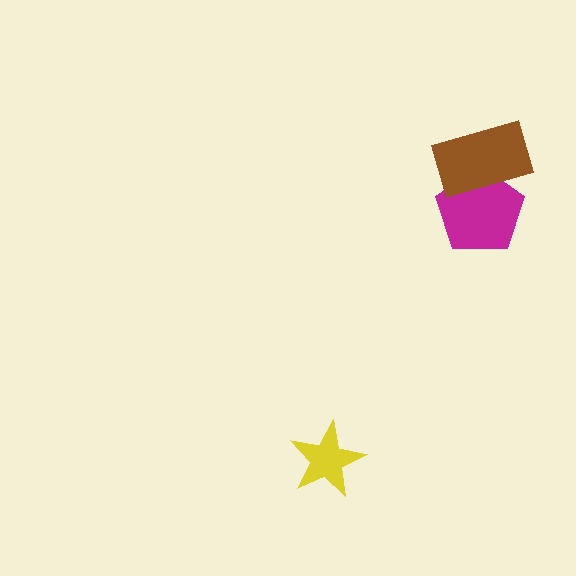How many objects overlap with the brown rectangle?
1 object overlaps with the brown rectangle.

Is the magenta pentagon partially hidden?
Yes, it is partially covered by another shape.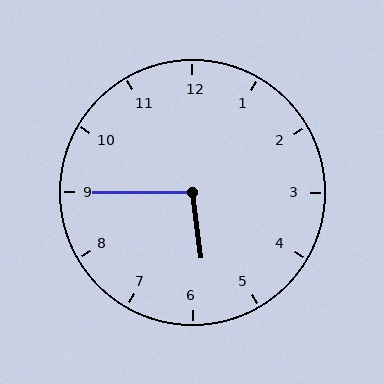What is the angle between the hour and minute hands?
Approximately 98 degrees.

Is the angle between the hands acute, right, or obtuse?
It is obtuse.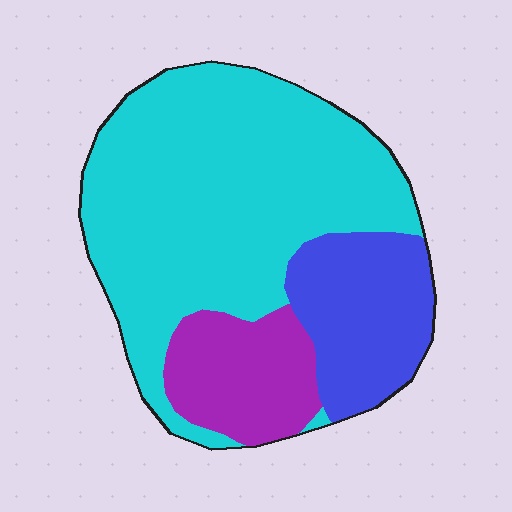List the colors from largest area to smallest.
From largest to smallest: cyan, blue, purple.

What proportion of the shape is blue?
Blue takes up about one fifth (1/5) of the shape.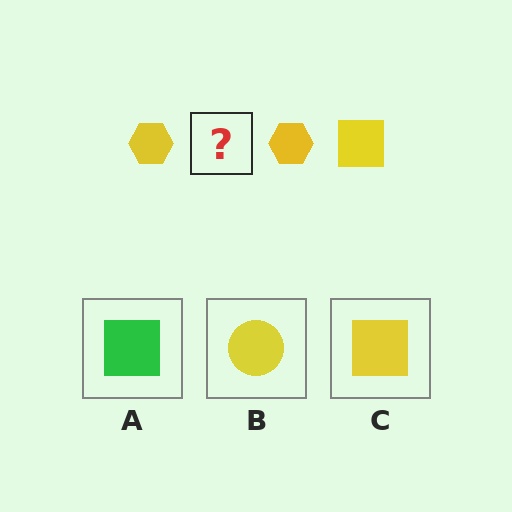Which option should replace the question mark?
Option C.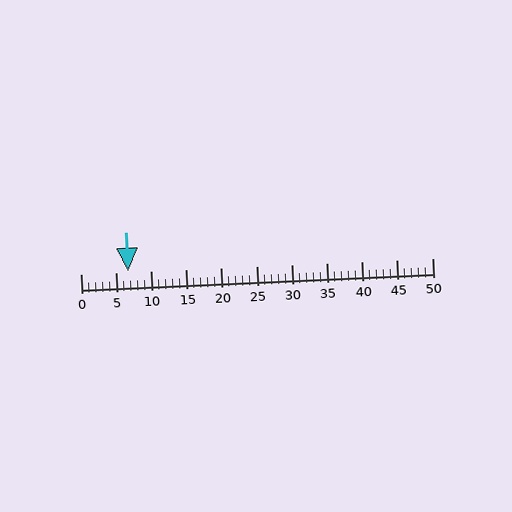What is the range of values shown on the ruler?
The ruler shows values from 0 to 50.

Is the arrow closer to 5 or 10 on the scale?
The arrow is closer to 5.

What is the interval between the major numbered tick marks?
The major tick marks are spaced 5 units apart.